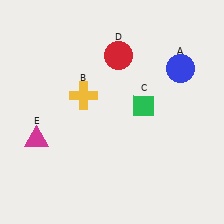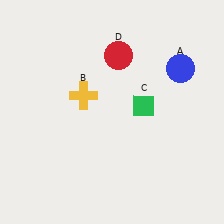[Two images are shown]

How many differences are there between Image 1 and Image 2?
There is 1 difference between the two images.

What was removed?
The magenta triangle (E) was removed in Image 2.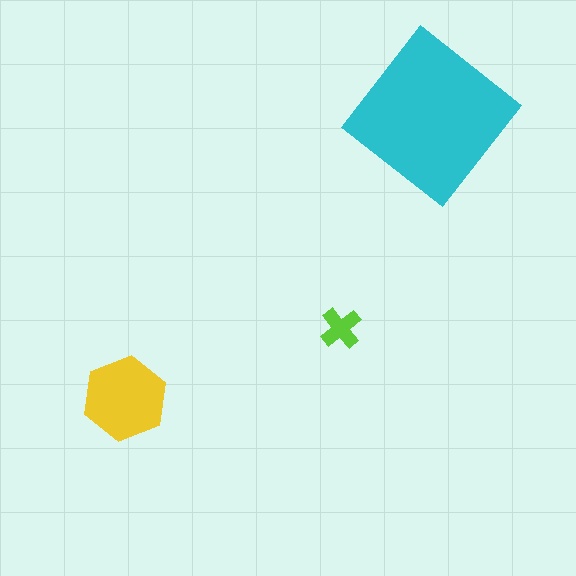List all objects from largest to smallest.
The cyan diamond, the yellow hexagon, the lime cross.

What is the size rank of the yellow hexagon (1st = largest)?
2nd.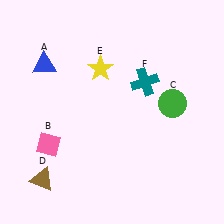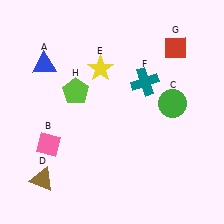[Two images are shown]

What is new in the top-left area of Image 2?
A lime pentagon (H) was added in the top-left area of Image 2.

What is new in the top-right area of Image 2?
A red diamond (G) was added in the top-right area of Image 2.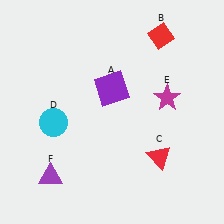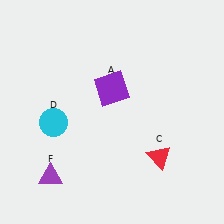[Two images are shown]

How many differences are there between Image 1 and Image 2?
There are 2 differences between the two images.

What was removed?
The magenta star (E), the red diamond (B) were removed in Image 2.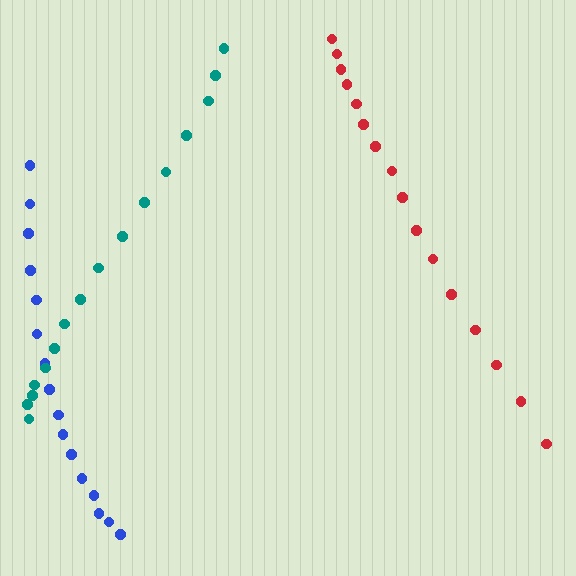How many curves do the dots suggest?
There are 3 distinct paths.